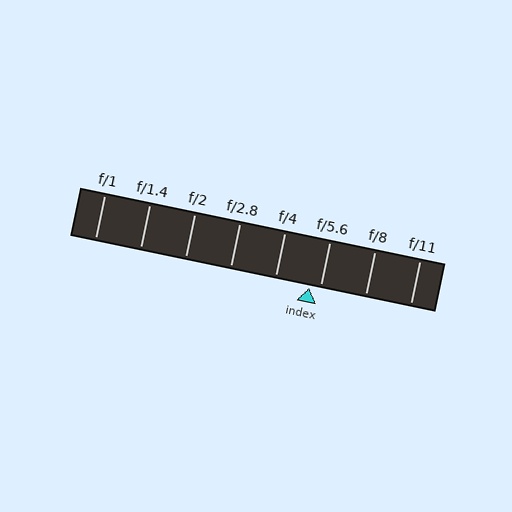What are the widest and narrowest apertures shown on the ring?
The widest aperture shown is f/1 and the narrowest is f/11.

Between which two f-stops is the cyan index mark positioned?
The index mark is between f/4 and f/5.6.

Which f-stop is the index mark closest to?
The index mark is closest to f/5.6.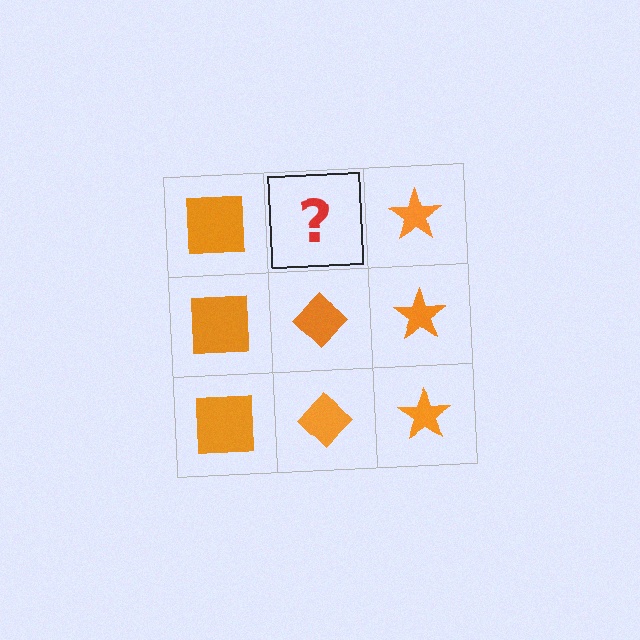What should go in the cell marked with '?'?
The missing cell should contain an orange diamond.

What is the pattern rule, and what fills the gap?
The rule is that each column has a consistent shape. The gap should be filled with an orange diamond.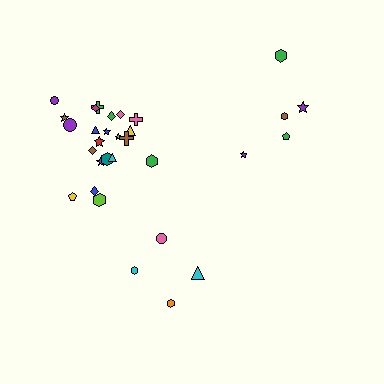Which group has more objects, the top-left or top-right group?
The top-left group.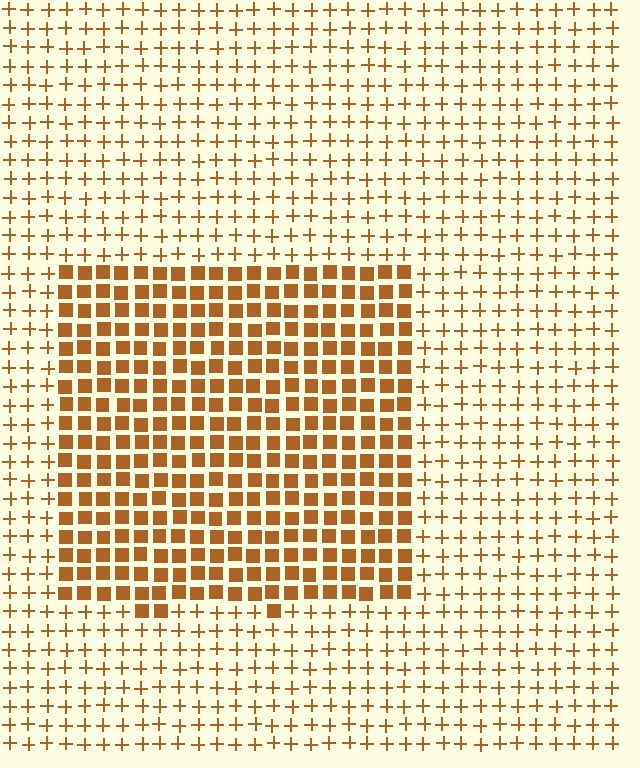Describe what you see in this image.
The image is filled with small brown elements arranged in a uniform grid. A rectangle-shaped region contains squares, while the surrounding area contains plus signs. The boundary is defined purely by the change in element shape.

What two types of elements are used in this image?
The image uses squares inside the rectangle region and plus signs outside it.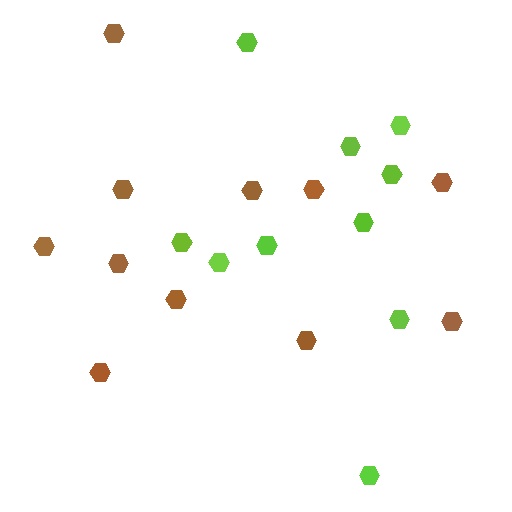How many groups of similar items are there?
There are 2 groups: one group of lime hexagons (10) and one group of brown hexagons (11).